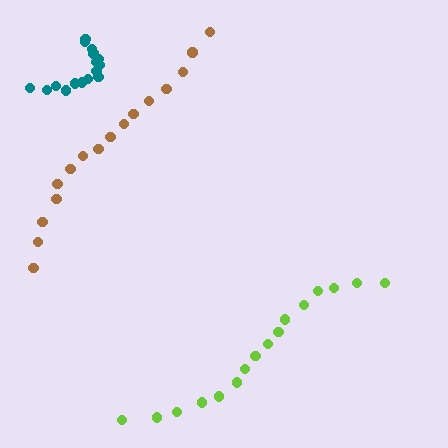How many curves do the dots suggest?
There are 3 distinct paths.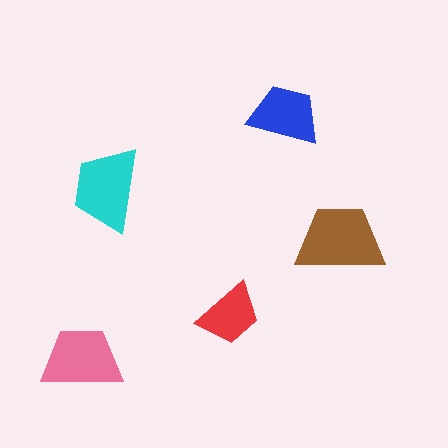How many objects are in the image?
There are 5 objects in the image.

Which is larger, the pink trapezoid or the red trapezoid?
The pink one.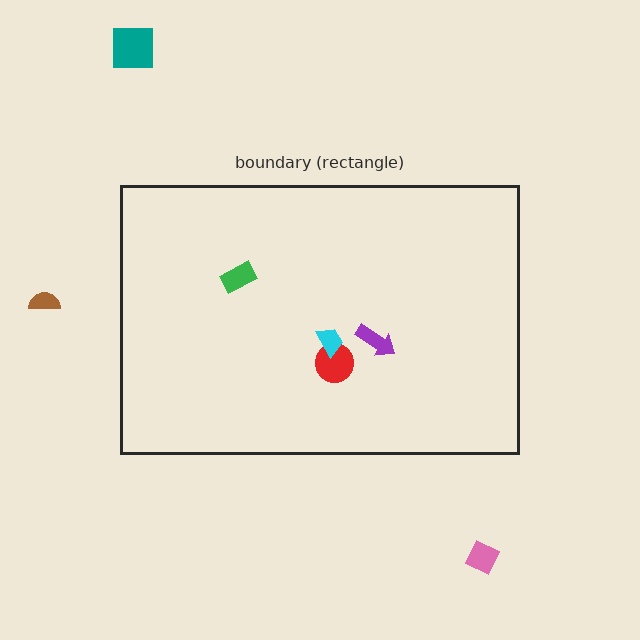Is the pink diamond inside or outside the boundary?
Outside.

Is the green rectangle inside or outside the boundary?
Inside.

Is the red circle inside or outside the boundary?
Inside.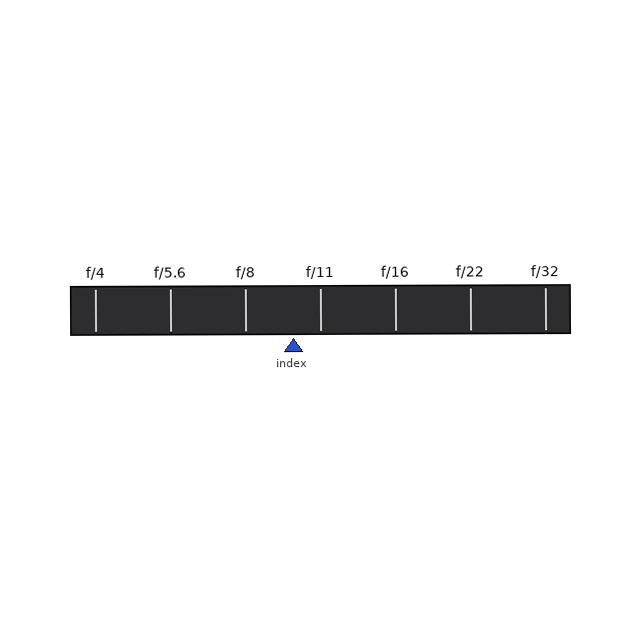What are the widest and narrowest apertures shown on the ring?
The widest aperture shown is f/4 and the narrowest is f/32.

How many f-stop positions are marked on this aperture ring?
There are 7 f-stop positions marked.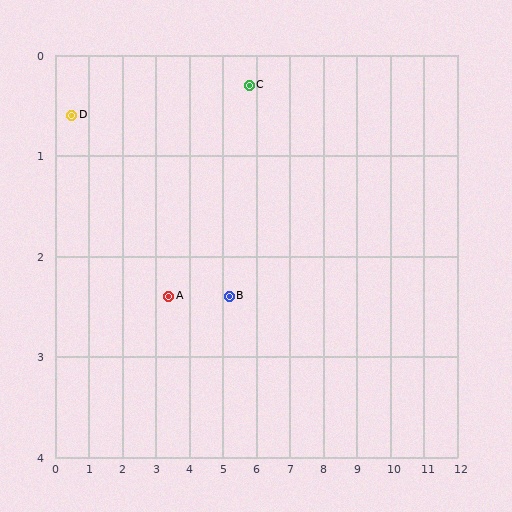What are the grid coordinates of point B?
Point B is at approximately (5.2, 2.4).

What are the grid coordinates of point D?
Point D is at approximately (0.5, 0.6).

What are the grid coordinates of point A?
Point A is at approximately (3.4, 2.4).